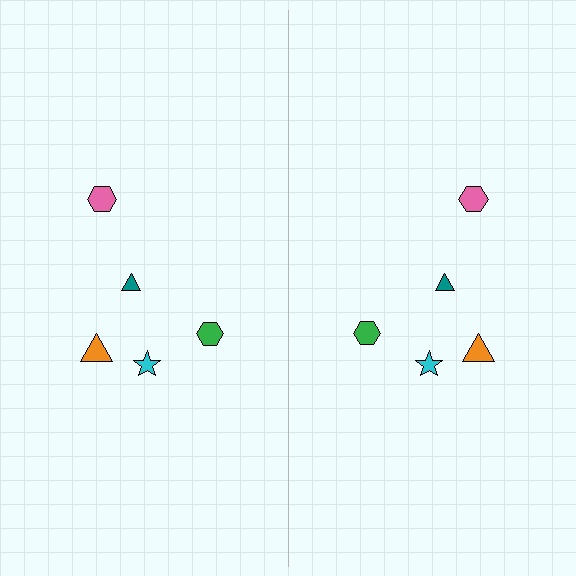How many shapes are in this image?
There are 10 shapes in this image.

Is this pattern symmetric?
Yes, this pattern has bilateral (reflection) symmetry.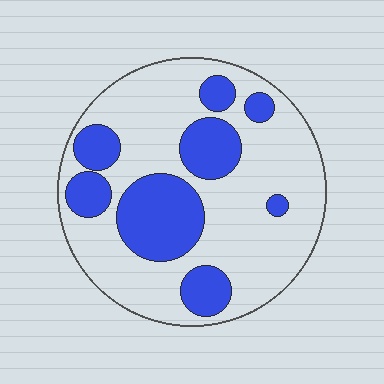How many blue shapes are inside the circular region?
8.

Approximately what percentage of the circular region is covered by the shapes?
Approximately 30%.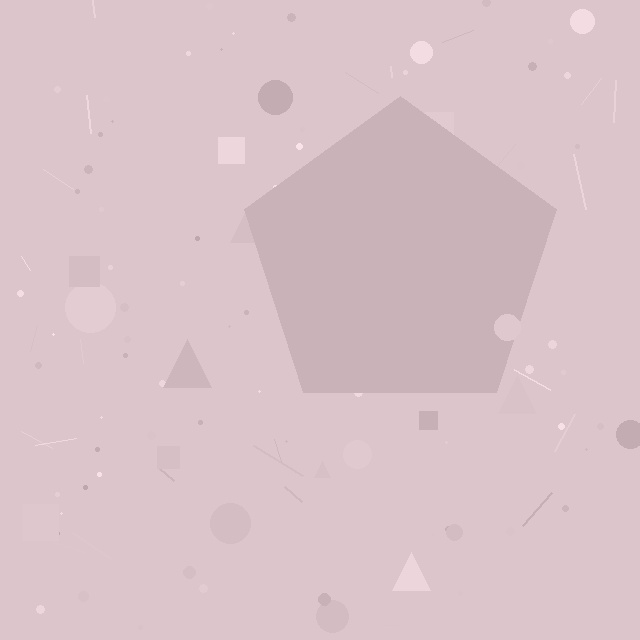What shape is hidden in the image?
A pentagon is hidden in the image.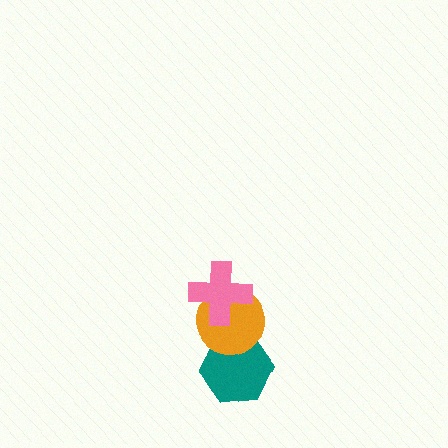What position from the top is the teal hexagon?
The teal hexagon is 3rd from the top.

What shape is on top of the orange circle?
The pink cross is on top of the orange circle.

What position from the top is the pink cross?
The pink cross is 1st from the top.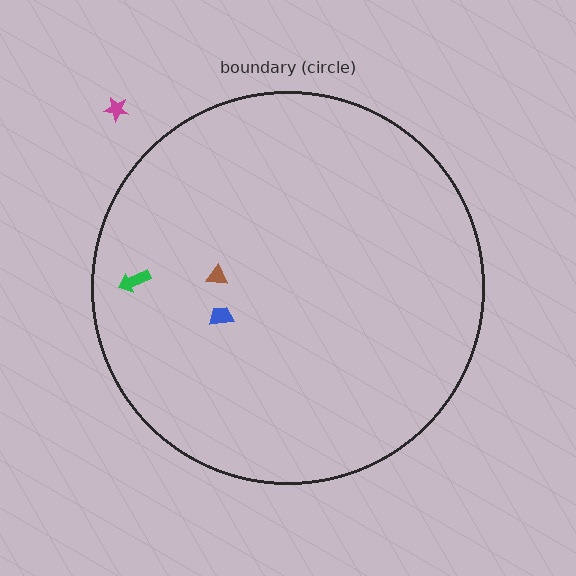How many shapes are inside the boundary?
3 inside, 1 outside.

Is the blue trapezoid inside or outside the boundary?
Inside.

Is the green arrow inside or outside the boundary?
Inside.